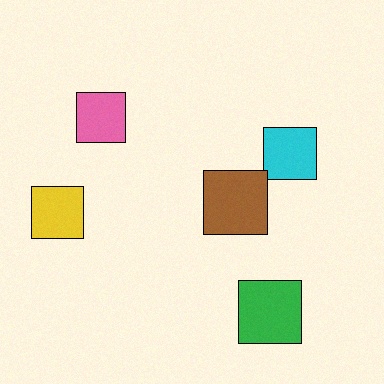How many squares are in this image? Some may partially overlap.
There are 5 squares.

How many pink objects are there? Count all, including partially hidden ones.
There is 1 pink object.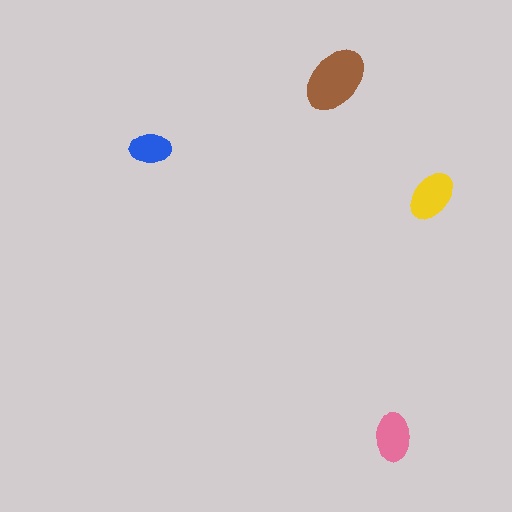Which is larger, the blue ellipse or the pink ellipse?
The pink one.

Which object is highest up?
The brown ellipse is topmost.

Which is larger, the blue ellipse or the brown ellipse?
The brown one.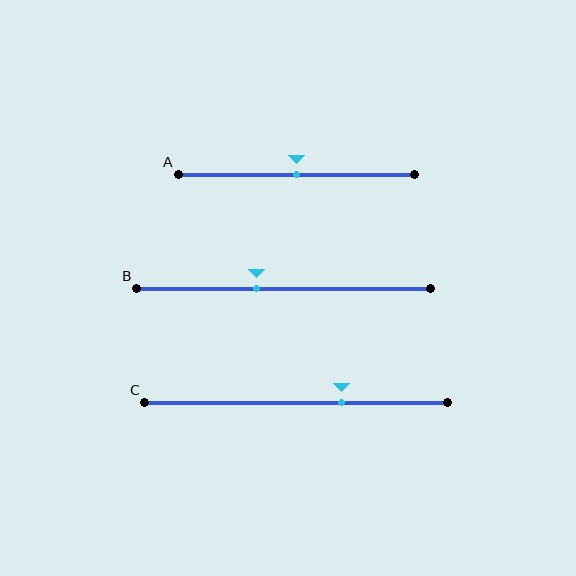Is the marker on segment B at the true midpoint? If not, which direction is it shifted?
No, the marker on segment B is shifted to the left by about 9% of the segment length.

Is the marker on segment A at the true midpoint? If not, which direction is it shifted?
Yes, the marker on segment A is at the true midpoint.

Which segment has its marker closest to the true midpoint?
Segment A has its marker closest to the true midpoint.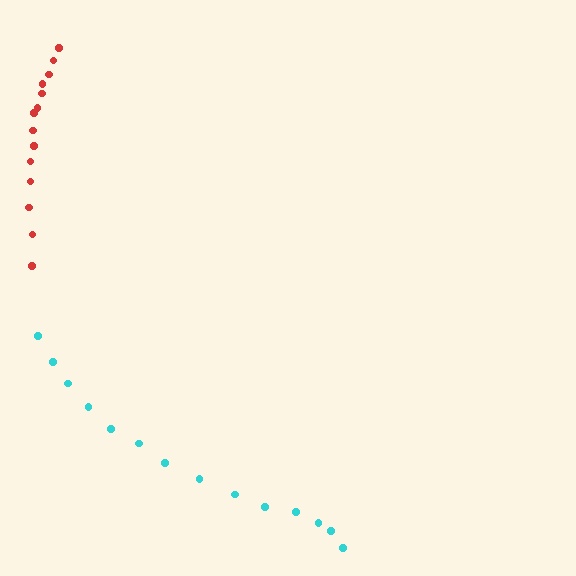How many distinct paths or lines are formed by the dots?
There are 2 distinct paths.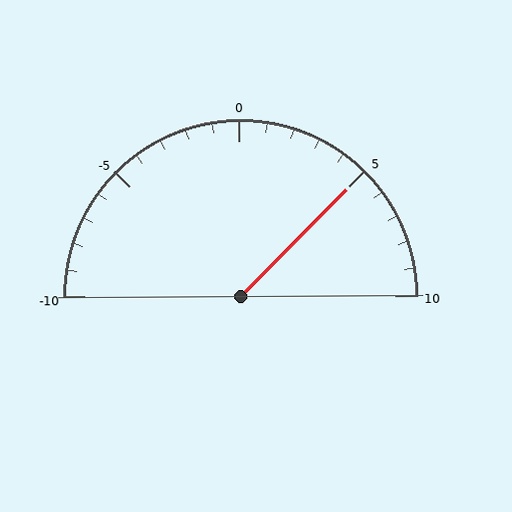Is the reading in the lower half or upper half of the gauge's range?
The reading is in the upper half of the range (-10 to 10).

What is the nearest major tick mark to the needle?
The nearest major tick mark is 5.